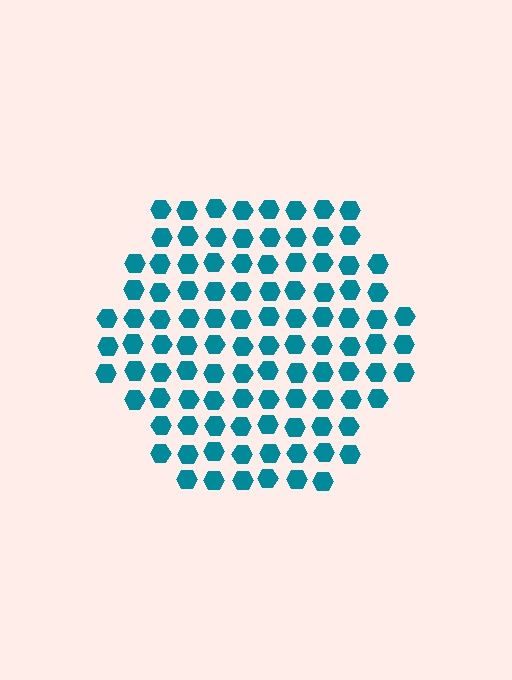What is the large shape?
The large shape is a hexagon.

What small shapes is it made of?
It is made of small hexagons.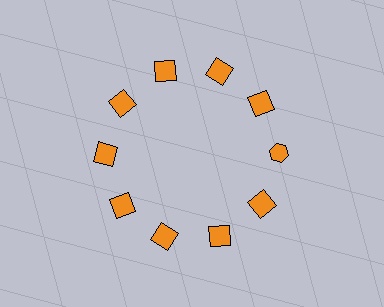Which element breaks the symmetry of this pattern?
The orange hexagon at roughly the 3 o'clock position breaks the symmetry. All other shapes are orange squares.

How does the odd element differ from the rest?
It has a different shape: hexagon instead of square.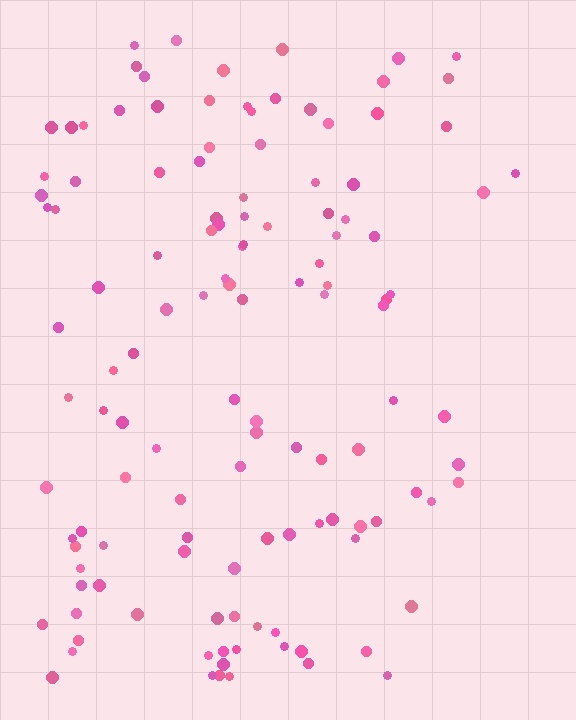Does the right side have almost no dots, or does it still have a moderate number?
Still a moderate number, just noticeably fewer than the left.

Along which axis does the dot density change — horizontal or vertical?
Horizontal.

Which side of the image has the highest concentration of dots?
The left.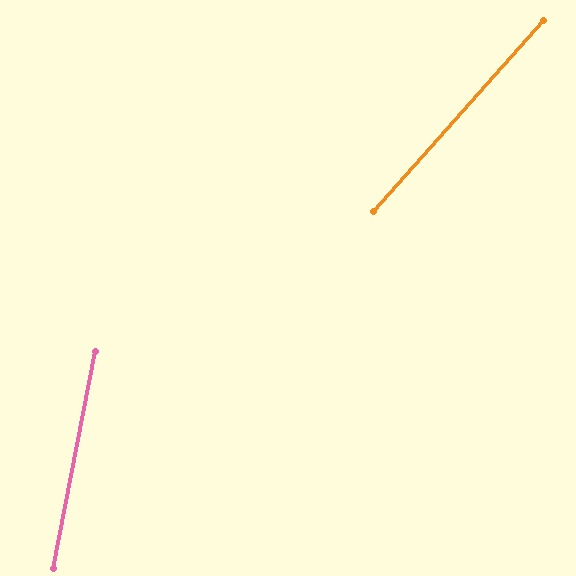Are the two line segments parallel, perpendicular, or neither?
Neither parallel nor perpendicular — they differ by about 31°.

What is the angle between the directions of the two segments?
Approximately 31 degrees.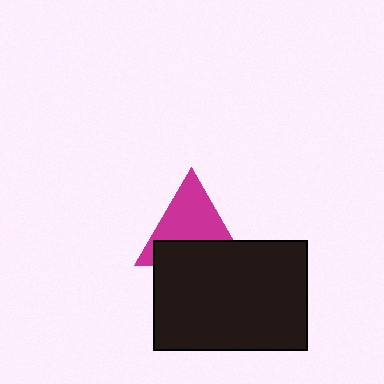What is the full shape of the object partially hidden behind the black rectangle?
The partially hidden object is a magenta triangle.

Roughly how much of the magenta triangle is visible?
About half of it is visible (roughly 60%).